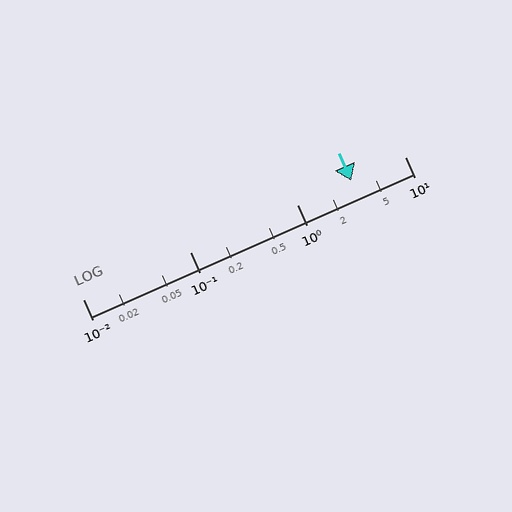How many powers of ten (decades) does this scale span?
The scale spans 3 decades, from 0.01 to 10.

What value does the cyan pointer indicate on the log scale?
The pointer indicates approximately 3.2.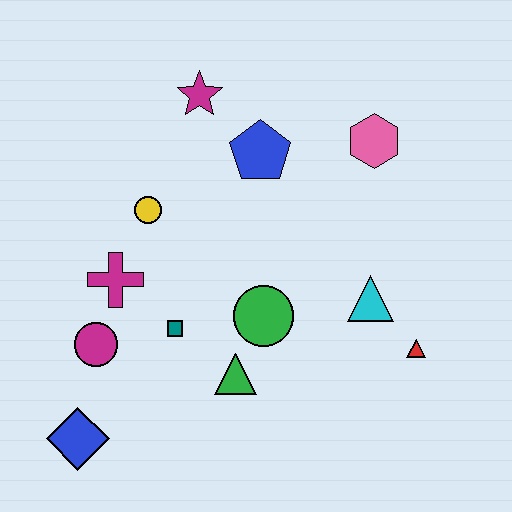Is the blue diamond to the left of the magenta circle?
Yes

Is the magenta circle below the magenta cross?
Yes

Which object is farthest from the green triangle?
The magenta star is farthest from the green triangle.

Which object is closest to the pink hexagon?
The blue pentagon is closest to the pink hexagon.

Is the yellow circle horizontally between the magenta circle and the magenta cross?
No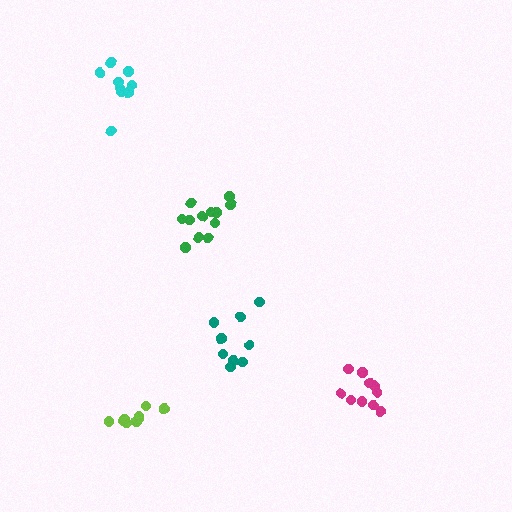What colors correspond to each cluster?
The clusters are colored: lime, teal, green, magenta, cyan.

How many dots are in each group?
Group 1: 9 dots, Group 2: 9 dots, Group 3: 12 dots, Group 4: 10 dots, Group 5: 10 dots (50 total).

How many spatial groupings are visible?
There are 5 spatial groupings.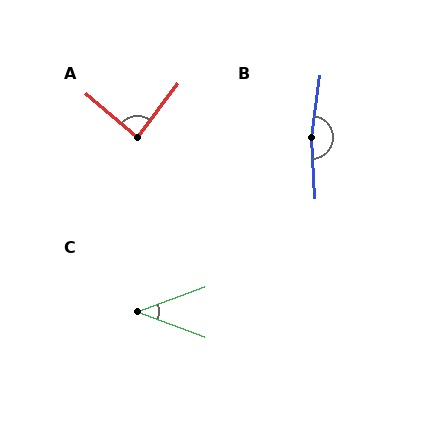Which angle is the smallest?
C, at approximately 41 degrees.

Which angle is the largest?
B, at approximately 169 degrees.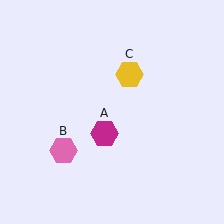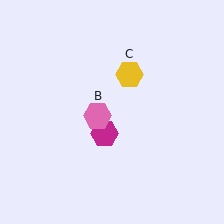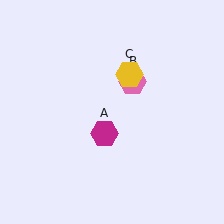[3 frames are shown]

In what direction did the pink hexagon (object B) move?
The pink hexagon (object B) moved up and to the right.